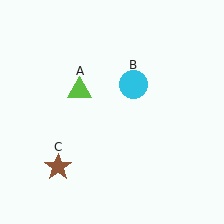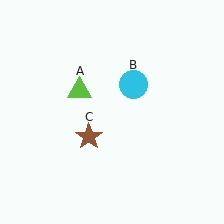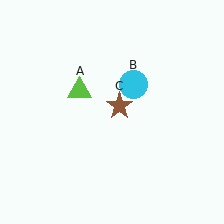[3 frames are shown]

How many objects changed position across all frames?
1 object changed position: brown star (object C).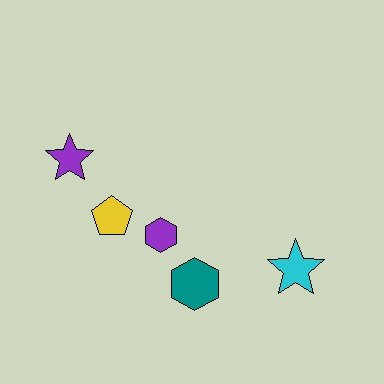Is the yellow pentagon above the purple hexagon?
Yes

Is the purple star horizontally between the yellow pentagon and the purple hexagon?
No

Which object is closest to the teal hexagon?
The purple hexagon is closest to the teal hexagon.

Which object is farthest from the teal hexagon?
The purple star is farthest from the teal hexagon.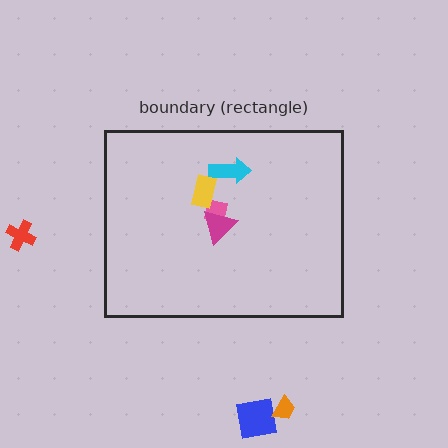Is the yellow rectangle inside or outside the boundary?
Inside.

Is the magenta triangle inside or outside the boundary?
Inside.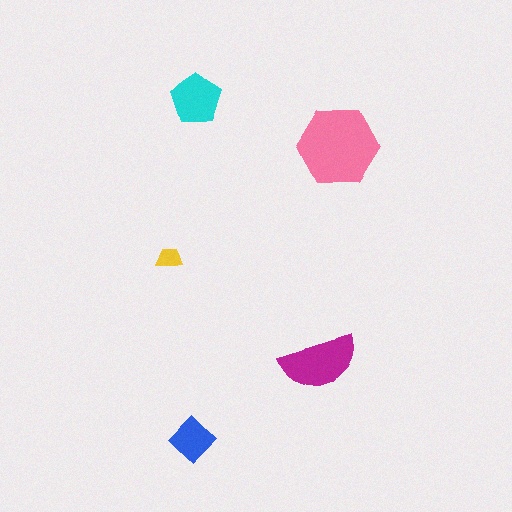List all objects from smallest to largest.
The yellow trapezoid, the blue diamond, the cyan pentagon, the magenta semicircle, the pink hexagon.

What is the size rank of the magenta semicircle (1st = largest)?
2nd.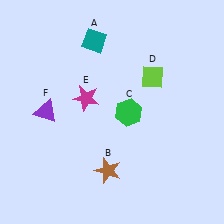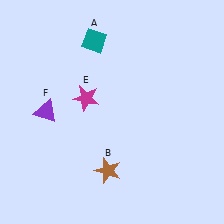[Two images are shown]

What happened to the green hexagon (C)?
The green hexagon (C) was removed in Image 2. It was in the bottom-right area of Image 1.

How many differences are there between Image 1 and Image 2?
There are 2 differences between the two images.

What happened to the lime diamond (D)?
The lime diamond (D) was removed in Image 2. It was in the top-right area of Image 1.